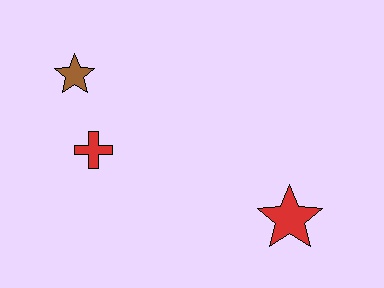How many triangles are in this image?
There are no triangles.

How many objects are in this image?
There are 3 objects.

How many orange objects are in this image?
There are no orange objects.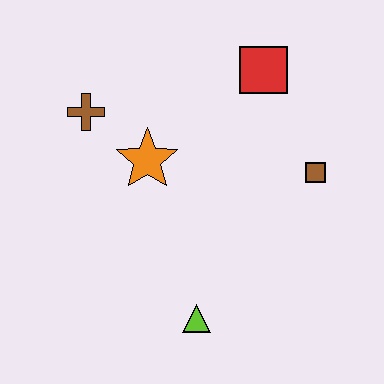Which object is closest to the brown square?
The red square is closest to the brown square.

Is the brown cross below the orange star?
No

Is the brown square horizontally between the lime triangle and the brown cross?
No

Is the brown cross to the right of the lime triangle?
No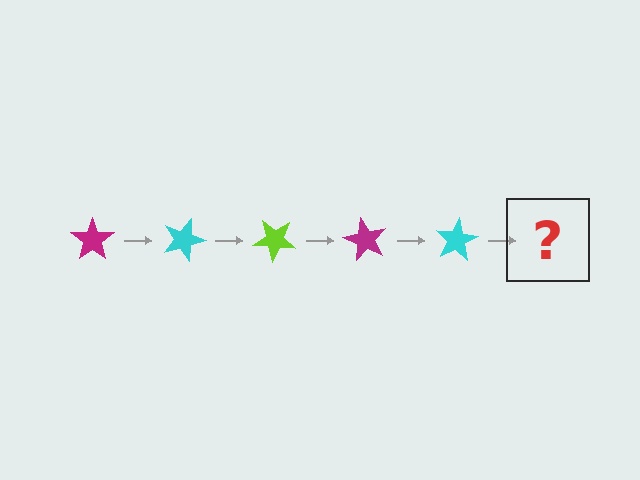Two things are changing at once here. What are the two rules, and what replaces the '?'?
The two rules are that it rotates 20 degrees each step and the color cycles through magenta, cyan, and lime. The '?' should be a lime star, rotated 100 degrees from the start.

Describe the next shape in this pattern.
It should be a lime star, rotated 100 degrees from the start.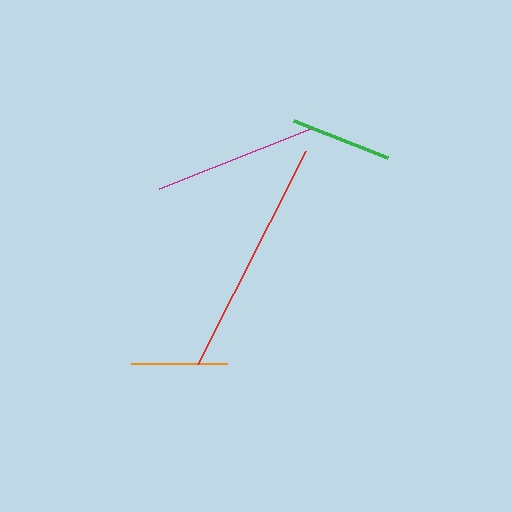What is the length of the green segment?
The green segment is approximately 102 pixels long.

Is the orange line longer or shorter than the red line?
The red line is longer than the orange line.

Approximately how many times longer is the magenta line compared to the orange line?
The magenta line is approximately 1.7 times the length of the orange line.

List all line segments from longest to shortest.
From longest to shortest: red, magenta, green, orange.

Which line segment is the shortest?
The orange line is the shortest at approximately 96 pixels.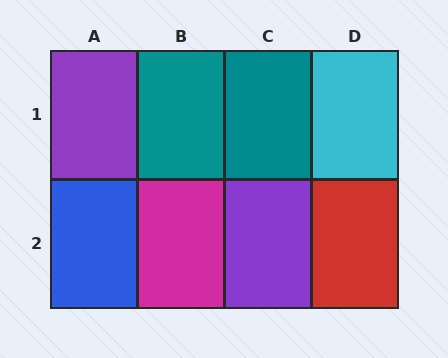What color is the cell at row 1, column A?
Purple.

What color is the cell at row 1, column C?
Teal.